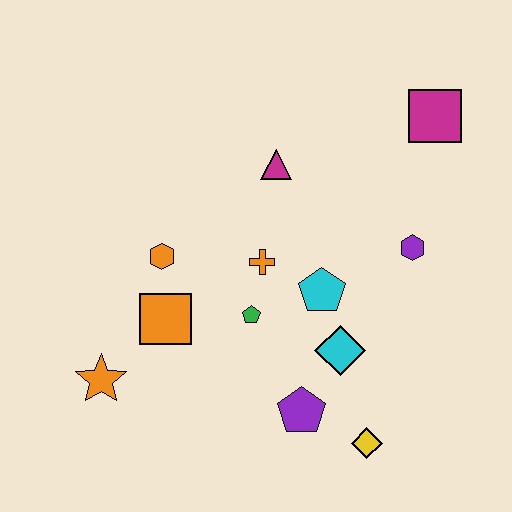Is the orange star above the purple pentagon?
Yes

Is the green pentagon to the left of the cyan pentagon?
Yes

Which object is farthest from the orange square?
The magenta square is farthest from the orange square.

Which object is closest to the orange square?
The orange hexagon is closest to the orange square.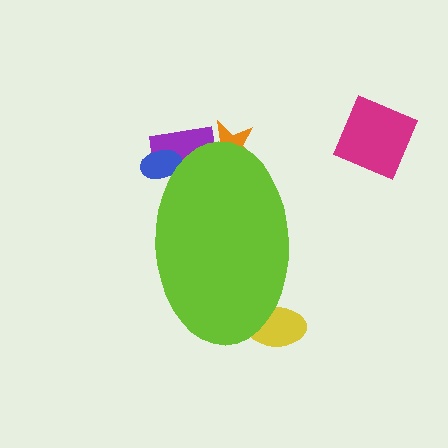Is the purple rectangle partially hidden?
Yes, the purple rectangle is partially hidden behind the lime ellipse.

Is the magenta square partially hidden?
No, the magenta square is fully visible.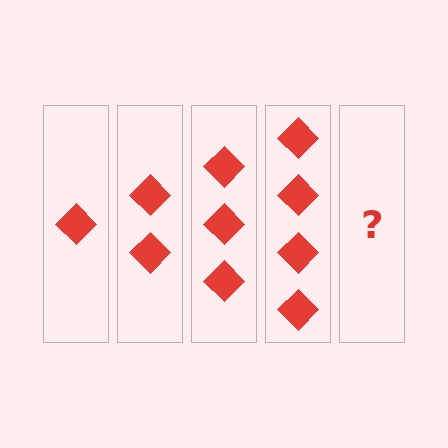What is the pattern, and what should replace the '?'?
The pattern is that each step adds one more diamond. The '?' should be 5 diamonds.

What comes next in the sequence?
The next element should be 5 diamonds.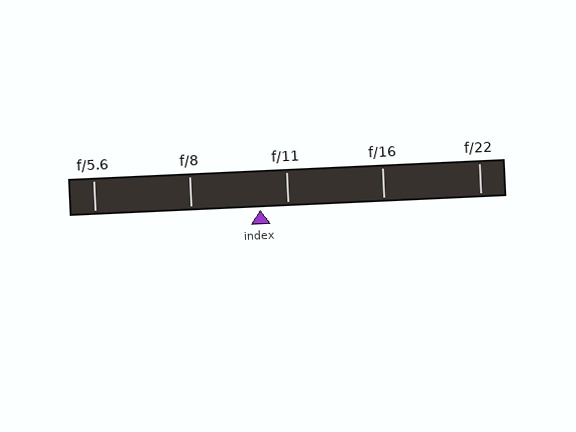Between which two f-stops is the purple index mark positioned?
The index mark is between f/8 and f/11.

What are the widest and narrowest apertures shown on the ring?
The widest aperture shown is f/5.6 and the narrowest is f/22.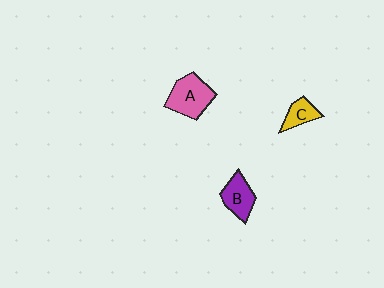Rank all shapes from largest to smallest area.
From largest to smallest: A (pink), B (purple), C (yellow).